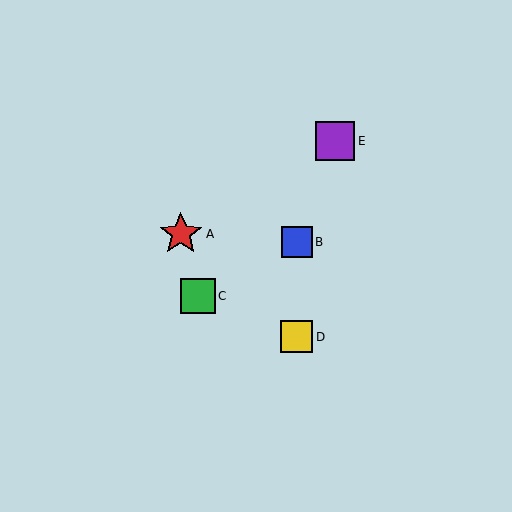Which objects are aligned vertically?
Objects B, D are aligned vertically.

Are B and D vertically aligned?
Yes, both are at x≈297.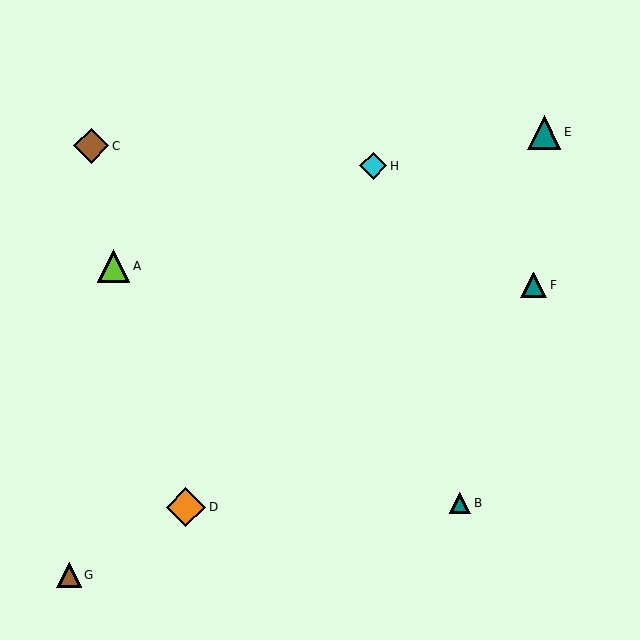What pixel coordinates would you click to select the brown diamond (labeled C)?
Click at (91, 146) to select the brown diamond C.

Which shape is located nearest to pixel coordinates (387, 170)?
The cyan diamond (labeled H) at (373, 166) is nearest to that location.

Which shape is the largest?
The orange diamond (labeled D) is the largest.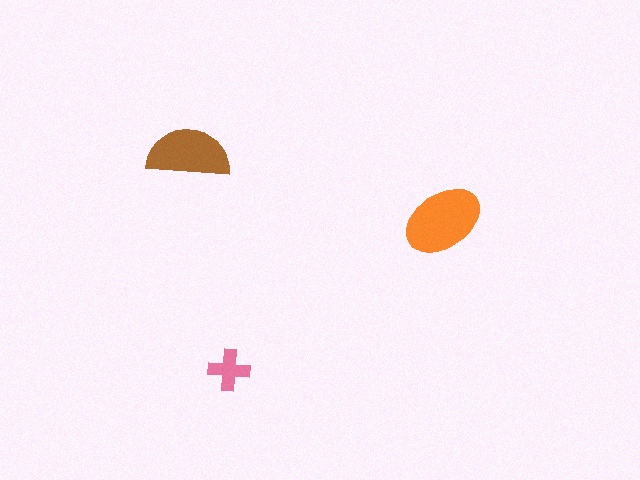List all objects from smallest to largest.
The pink cross, the brown semicircle, the orange ellipse.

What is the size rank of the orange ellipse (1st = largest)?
1st.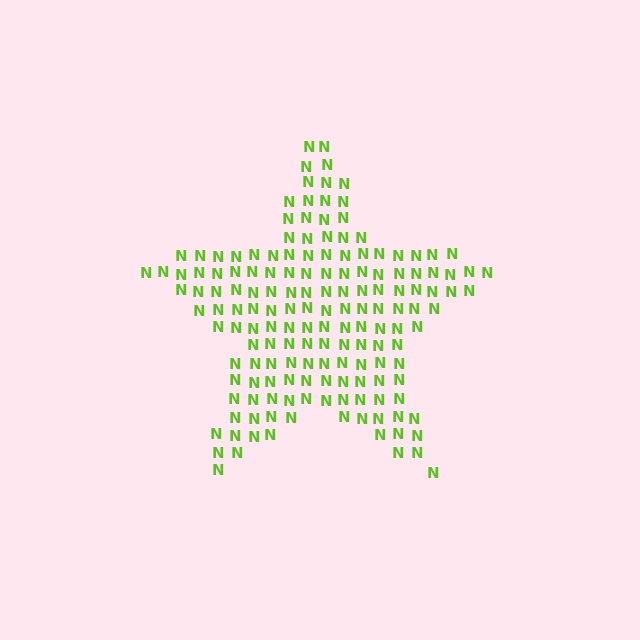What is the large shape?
The large shape is a star.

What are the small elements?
The small elements are letter N's.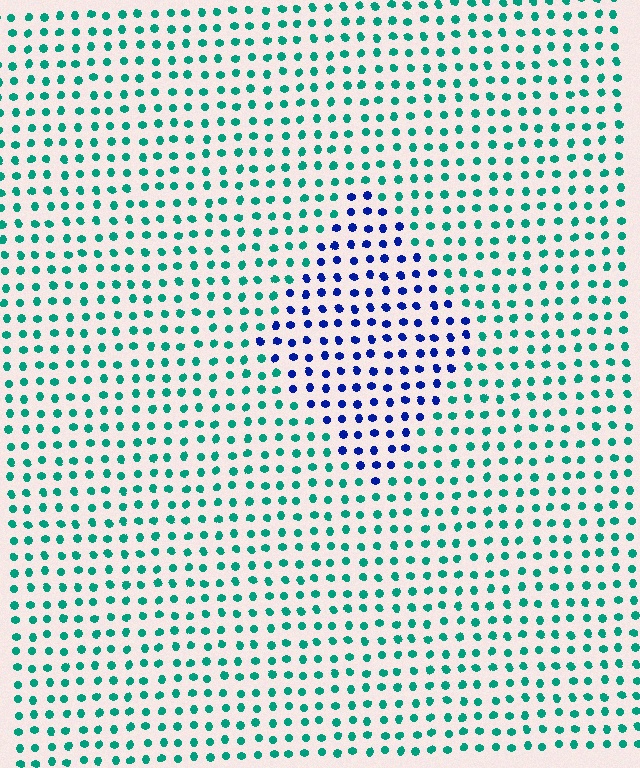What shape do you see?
I see a diamond.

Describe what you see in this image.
The image is filled with small teal elements in a uniform arrangement. A diamond-shaped region is visible where the elements are tinted to a slightly different hue, forming a subtle color boundary.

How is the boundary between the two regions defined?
The boundary is defined purely by a slight shift in hue (about 63 degrees). Spacing, size, and orientation are identical on both sides.